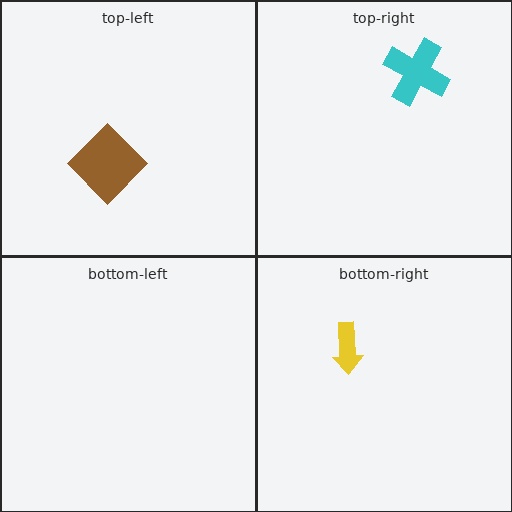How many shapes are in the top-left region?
1.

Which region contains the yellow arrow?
The bottom-right region.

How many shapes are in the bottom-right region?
1.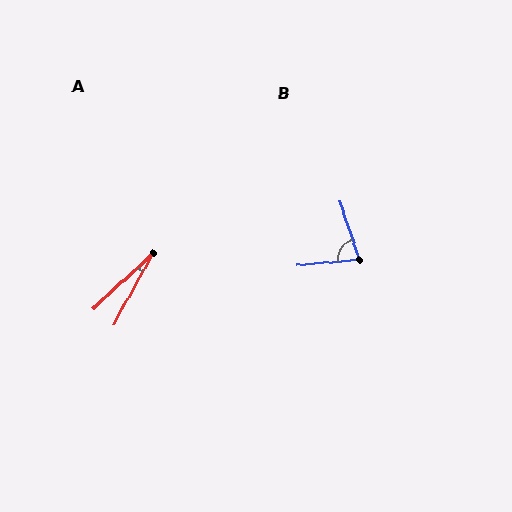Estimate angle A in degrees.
Approximately 18 degrees.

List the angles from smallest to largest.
A (18°), B (77°).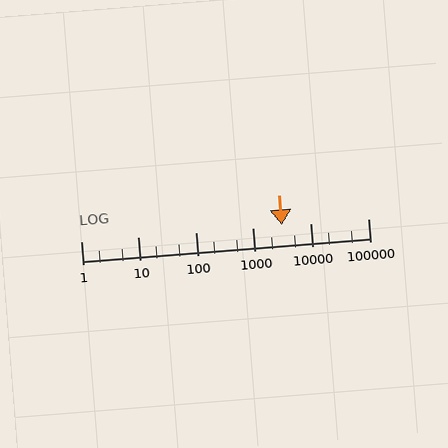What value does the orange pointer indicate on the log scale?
The pointer indicates approximately 3100.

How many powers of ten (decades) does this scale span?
The scale spans 5 decades, from 1 to 100000.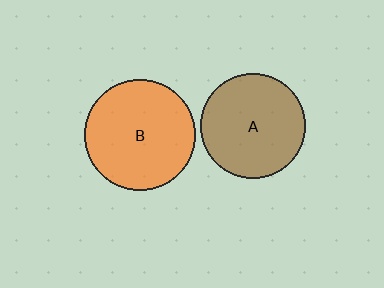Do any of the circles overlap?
No, none of the circles overlap.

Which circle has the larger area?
Circle B (orange).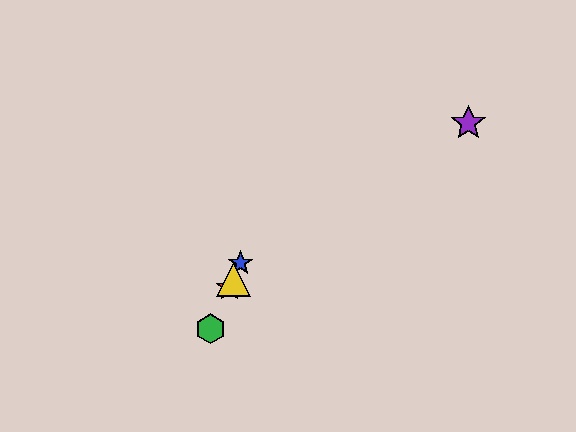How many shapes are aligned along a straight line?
4 shapes (the red star, the blue star, the green hexagon, the yellow triangle) are aligned along a straight line.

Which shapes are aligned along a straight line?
The red star, the blue star, the green hexagon, the yellow triangle are aligned along a straight line.